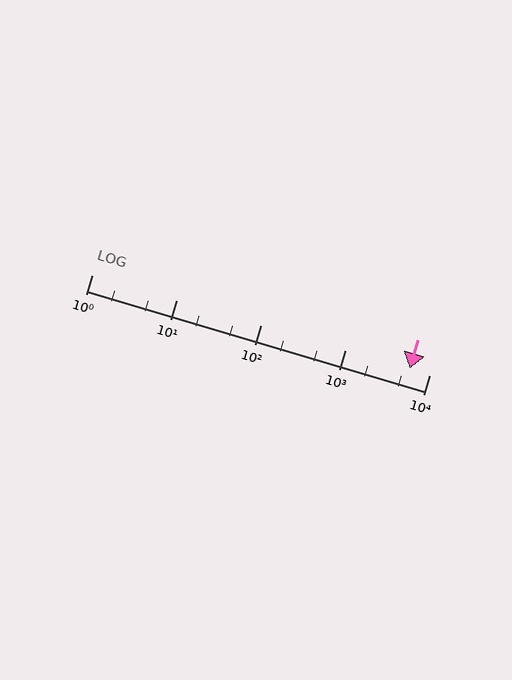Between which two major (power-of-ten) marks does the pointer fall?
The pointer is between 1000 and 10000.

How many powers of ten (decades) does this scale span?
The scale spans 4 decades, from 1 to 10000.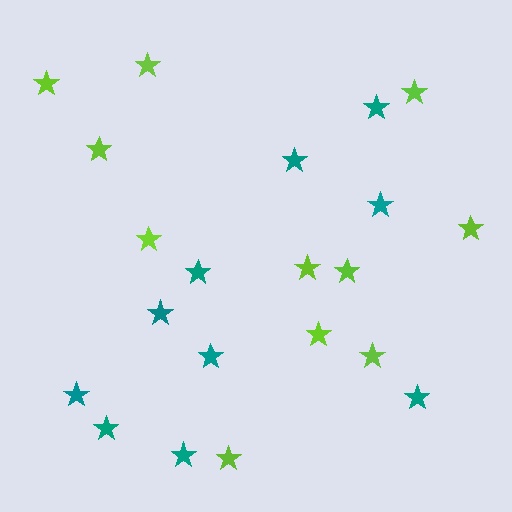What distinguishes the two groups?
There are 2 groups: one group of teal stars (10) and one group of lime stars (11).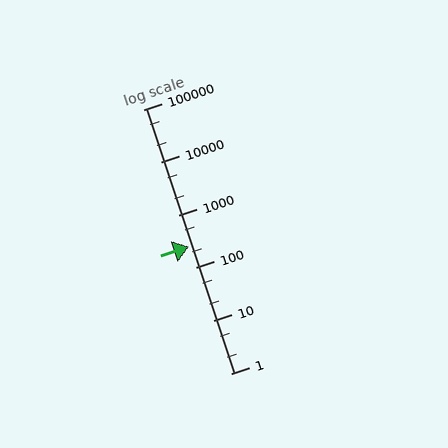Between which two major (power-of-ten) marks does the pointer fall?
The pointer is between 100 and 1000.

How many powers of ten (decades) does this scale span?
The scale spans 5 decades, from 1 to 100000.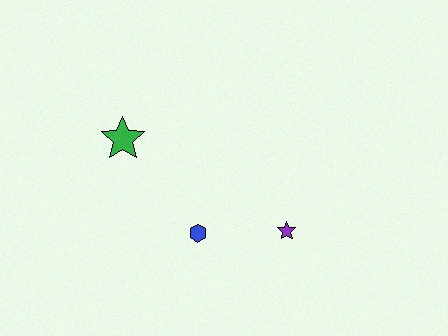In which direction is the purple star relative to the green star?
The purple star is to the right of the green star.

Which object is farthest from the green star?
The purple star is farthest from the green star.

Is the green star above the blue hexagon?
Yes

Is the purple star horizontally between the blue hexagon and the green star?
No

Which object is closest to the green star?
The blue hexagon is closest to the green star.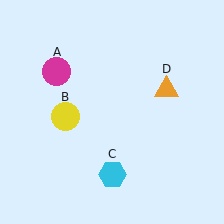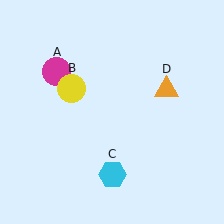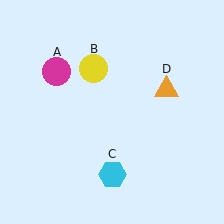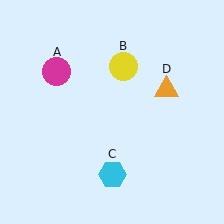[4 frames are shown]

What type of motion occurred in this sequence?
The yellow circle (object B) rotated clockwise around the center of the scene.